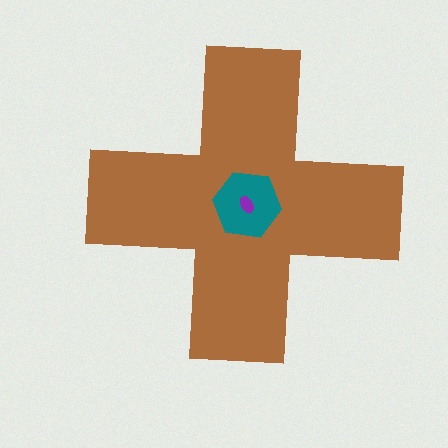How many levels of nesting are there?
3.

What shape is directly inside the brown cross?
The teal hexagon.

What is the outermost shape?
The brown cross.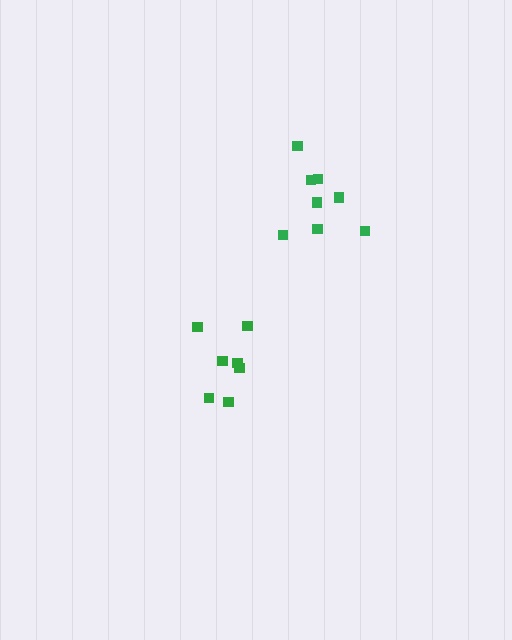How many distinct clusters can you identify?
There are 2 distinct clusters.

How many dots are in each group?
Group 1: 7 dots, Group 2: 8 dots (15 total).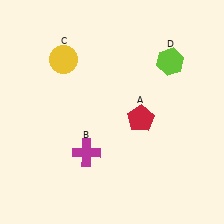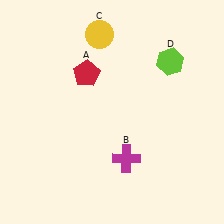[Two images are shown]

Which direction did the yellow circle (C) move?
The yellow circle (C) moved right.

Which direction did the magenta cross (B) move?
The magenta cross (B) moved right.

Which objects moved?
The objects that moved are: the red pentagon (A), the magenta cross (B), the yellow circle (C).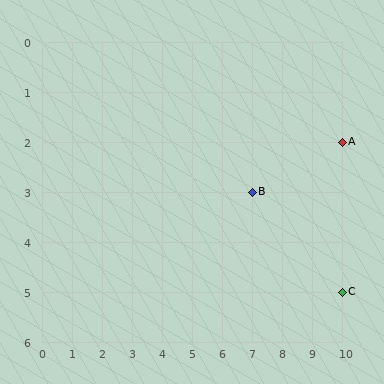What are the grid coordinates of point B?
Point B is at grid coordinates (7, 3).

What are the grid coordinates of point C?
Point C is at grid coordinates (10, 5).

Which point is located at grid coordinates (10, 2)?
Point A is at (10, 2).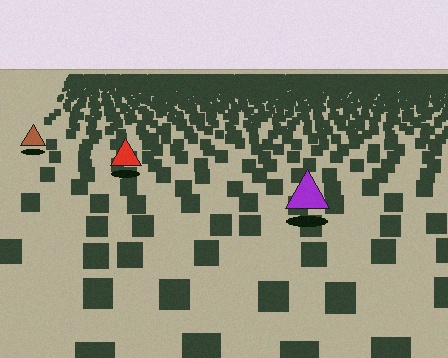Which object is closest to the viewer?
The purple triangle is closest. The texture marks near it are larger and more spread out.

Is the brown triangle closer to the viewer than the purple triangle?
No. The purple triangle is closer — you can tell from the texture gradient: the ground texture is coarser near it.